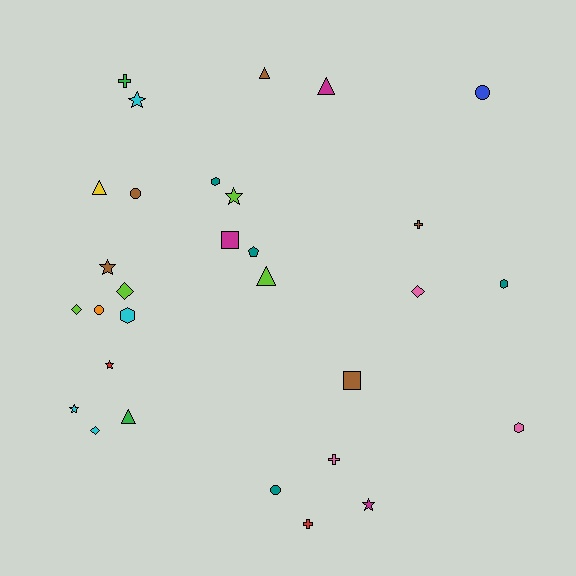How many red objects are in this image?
There are 2 red objects.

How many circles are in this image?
There are 4 circles.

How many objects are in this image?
There are 30 objects.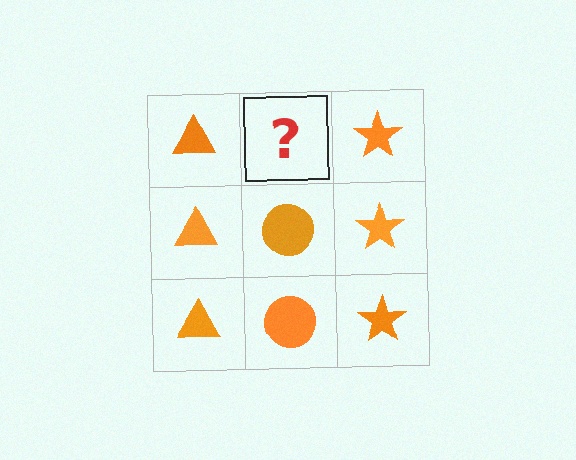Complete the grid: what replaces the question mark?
The question mark should be replaced with an orange circle.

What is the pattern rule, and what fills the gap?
The rule is that each column has a consistent shape. The gap should be filled with an orange circle.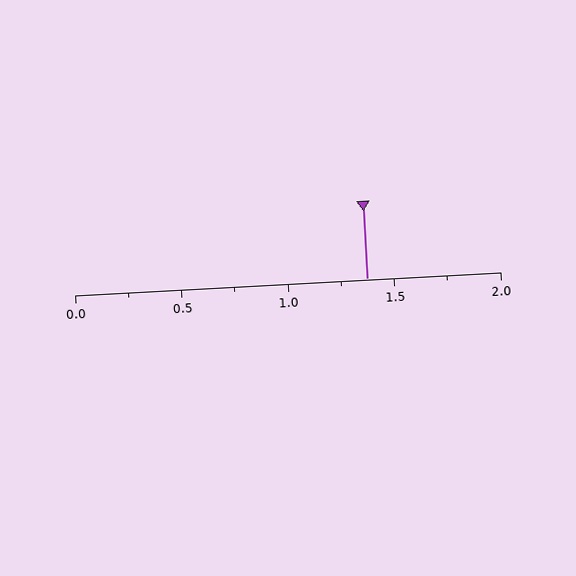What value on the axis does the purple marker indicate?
The marker indicates approximately 1.38.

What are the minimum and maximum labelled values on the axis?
The axis runs from 0.0 to 2.0.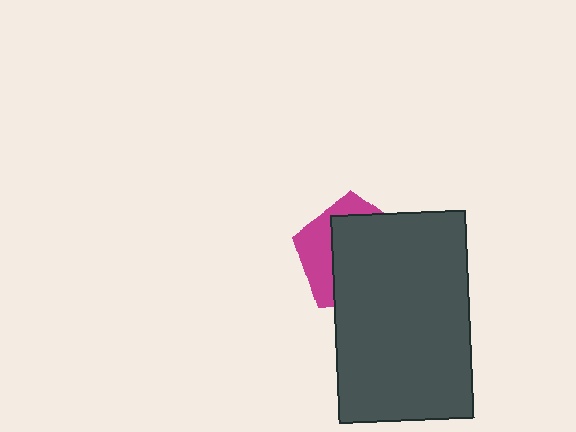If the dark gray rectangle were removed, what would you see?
You would see the complete magenta pentagon.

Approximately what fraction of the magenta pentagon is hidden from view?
Roughly 67% of the magenta pentagon is hidden behind the dark gray rectangle.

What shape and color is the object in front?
The object in front is a dark gray rectangle.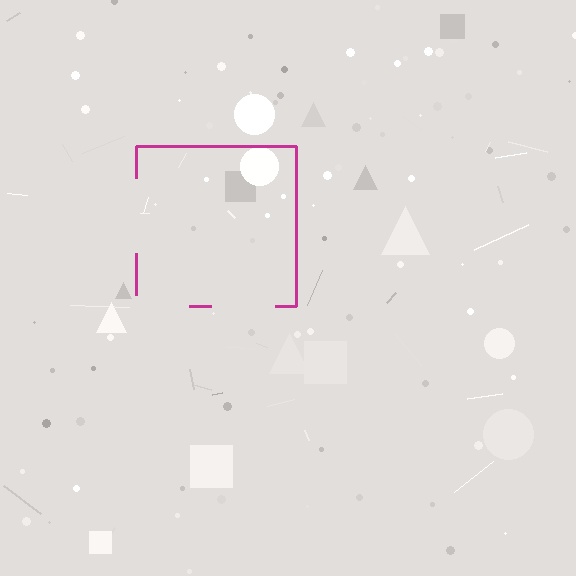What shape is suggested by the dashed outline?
The dashed outline suggests a square.